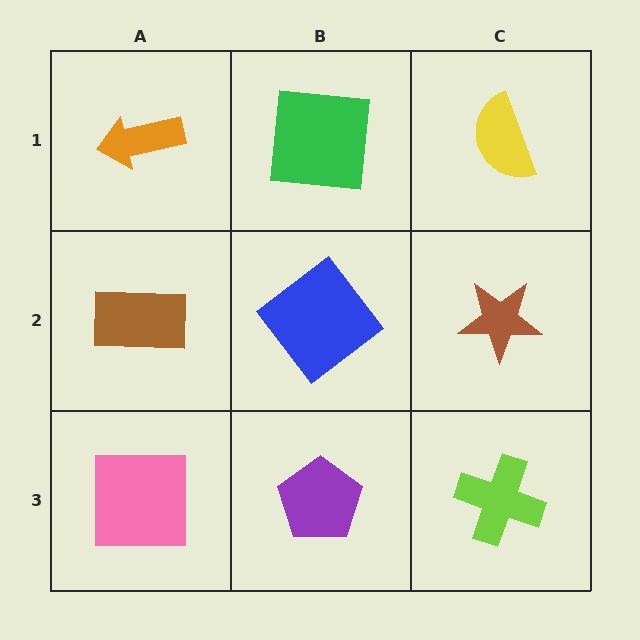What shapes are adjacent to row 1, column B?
A blue diamond (row 2, column B), an orange arrow (row 1, column A), a yellow semicircle (row 1, column C).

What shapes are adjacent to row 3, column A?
A brown rectangle (row 2, column A), a purple pentagon (row 3, column B).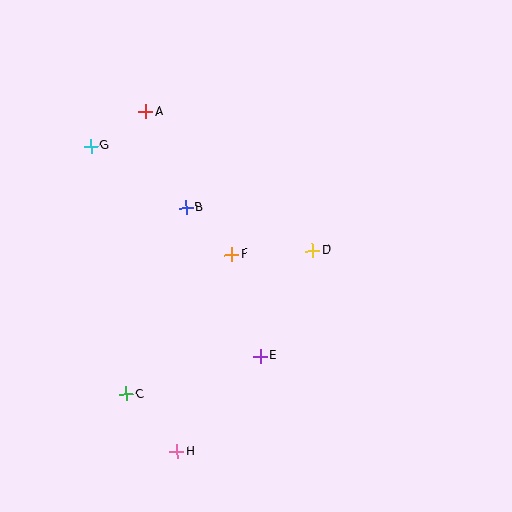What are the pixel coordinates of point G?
Point G is at (91, 146).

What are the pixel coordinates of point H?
Point H is at (177, 452).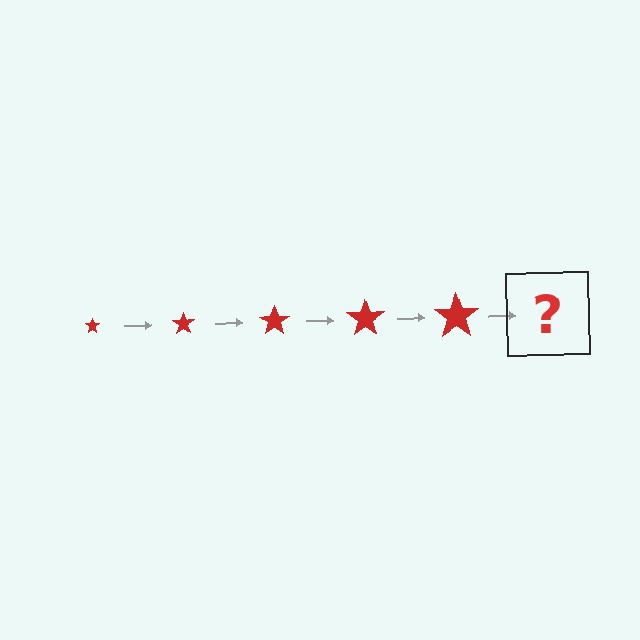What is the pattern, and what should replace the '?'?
The pattern is that the star gets progressively larger each step. The '?' should be a red star, larger than the previous one.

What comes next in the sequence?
The next element should be a red star, larger than the previous one.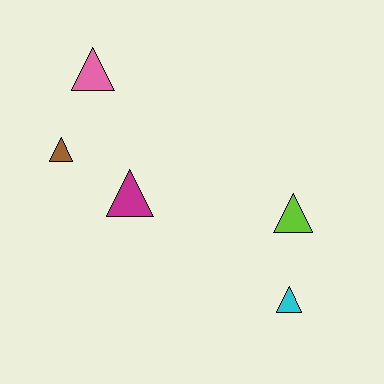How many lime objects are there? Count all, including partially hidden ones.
There is 1 lime object.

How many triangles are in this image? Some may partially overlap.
There are 5 triangles.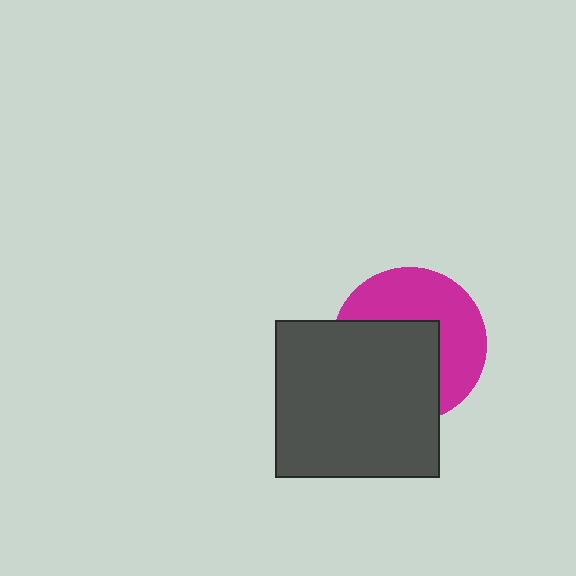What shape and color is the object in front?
The object in front is a dark gray rectangle.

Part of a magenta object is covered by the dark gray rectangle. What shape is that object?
It is a circle.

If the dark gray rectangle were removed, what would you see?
You would see the complete magenta circle.